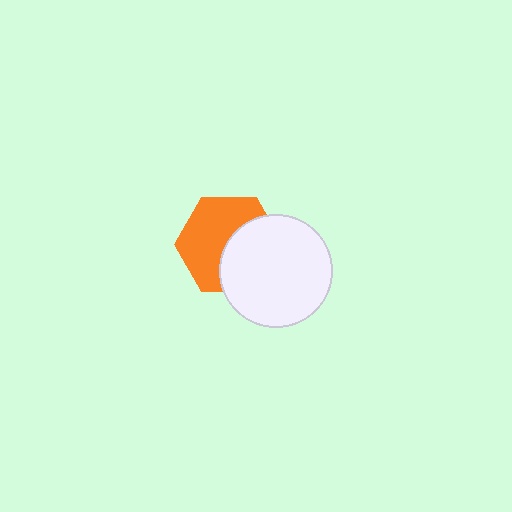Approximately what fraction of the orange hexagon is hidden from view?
Roughly 44% of the orange hexagon is hidden behind the white circle.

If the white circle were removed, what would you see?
You would see the complete orange hexagon.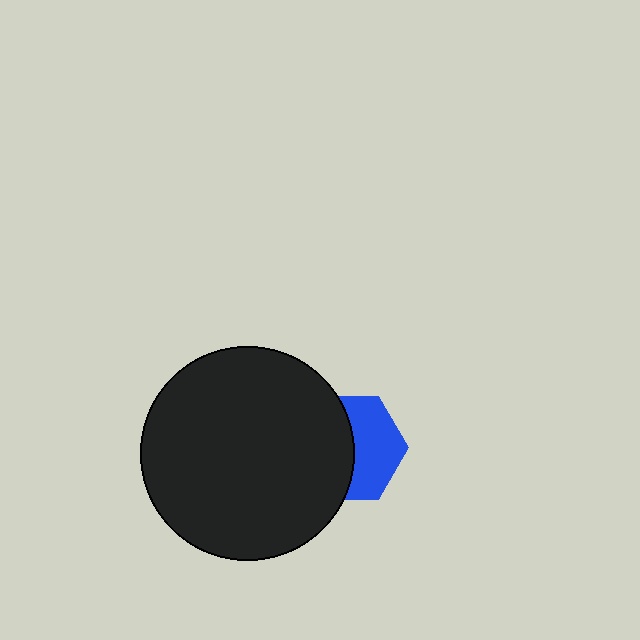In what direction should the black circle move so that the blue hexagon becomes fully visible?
The black circle should move left. That is the shortest direction to clear the overlap and leave the blue hexagon fully visible.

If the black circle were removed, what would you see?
You would see the complete blue hexagon.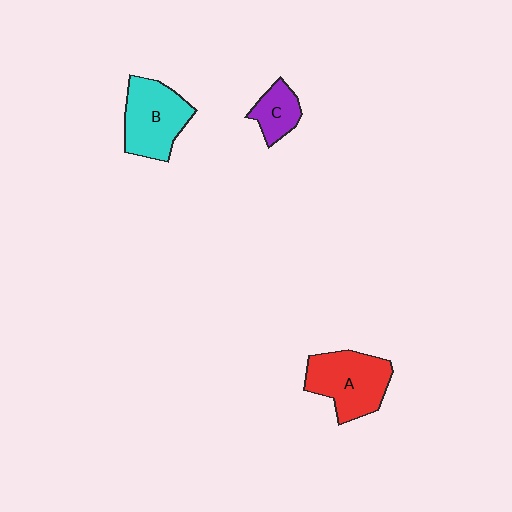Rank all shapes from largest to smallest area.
From largest to smallest: A (red), B (cyan), C (purple).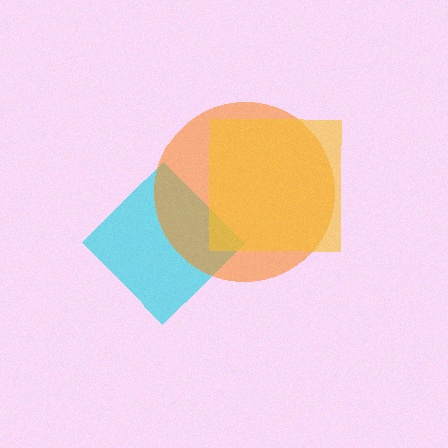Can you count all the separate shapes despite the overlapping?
Yes, there are 3 separate shapes.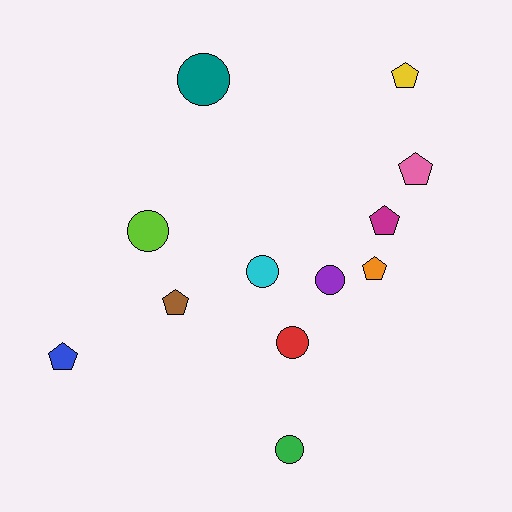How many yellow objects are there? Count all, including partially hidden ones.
There is 1 yellow object.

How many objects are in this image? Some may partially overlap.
There are 12 objects.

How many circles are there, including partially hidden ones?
There are 6 circles.